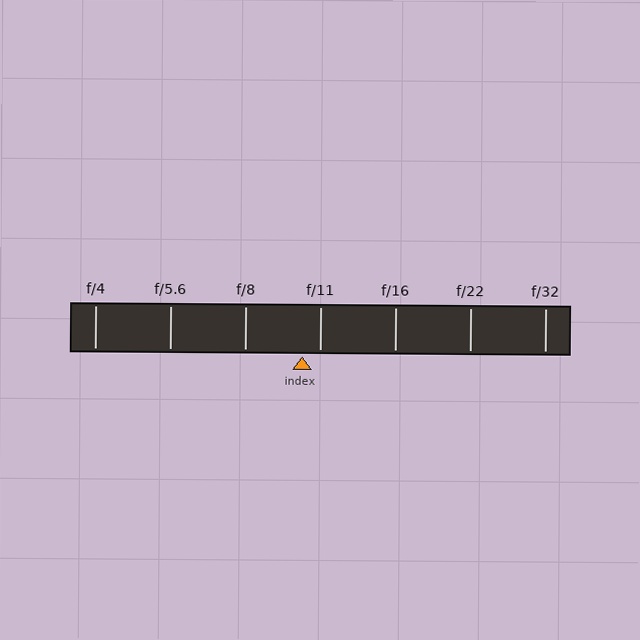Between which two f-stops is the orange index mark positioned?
The index mark is between f/8 and f/11.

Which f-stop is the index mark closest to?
The index mark is closest to f/11.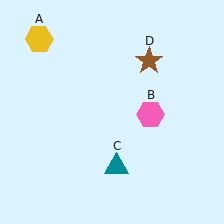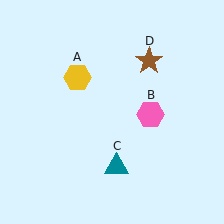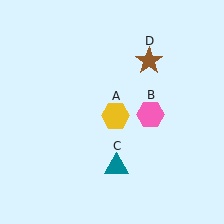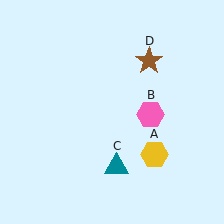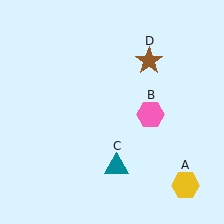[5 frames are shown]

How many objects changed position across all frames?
1 object changed position: yellow hexagon (object A).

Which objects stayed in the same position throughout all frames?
Pink hexagon (object B) and teal triangle (object C) and brown star (object D) remained stationary.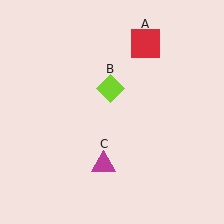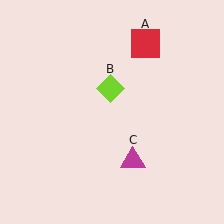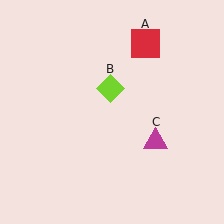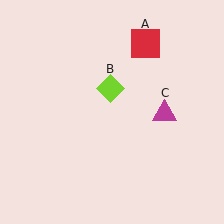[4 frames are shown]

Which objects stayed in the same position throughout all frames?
Red square (object A) and lime diamond (object B) remained stationary.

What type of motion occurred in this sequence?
The magenta triangle (object C) rotated counterclockwise around the center of the scene.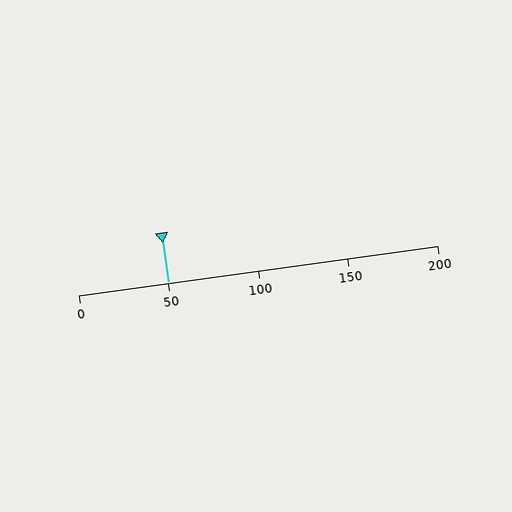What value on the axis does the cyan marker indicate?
The marker indicates approximately 50.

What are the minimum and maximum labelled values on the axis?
The axis runs from 0 to 200.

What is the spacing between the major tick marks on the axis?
The major ticks are spaced 50 apart.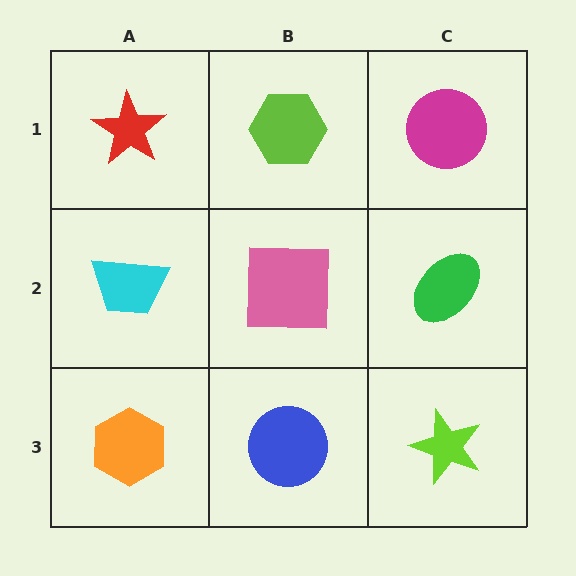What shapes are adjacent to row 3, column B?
A pink square (row 2, column B), an orange hexagon (row 3, column A), a lime star (row 3, column C).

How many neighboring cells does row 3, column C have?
2.